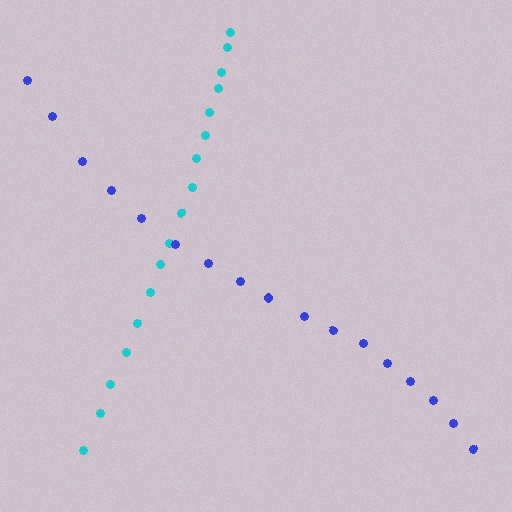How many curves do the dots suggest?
There are 2 distinct paths.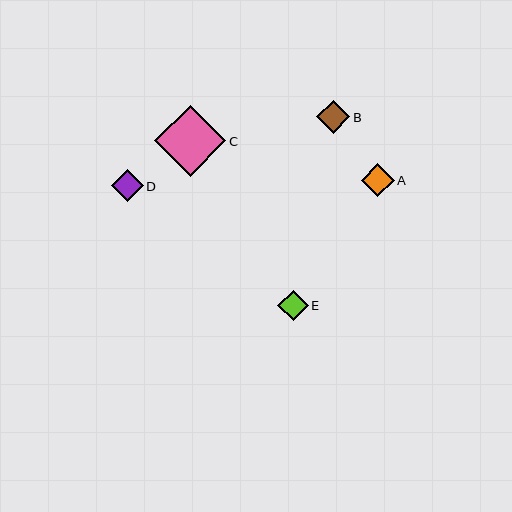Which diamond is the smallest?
Diamond E is the smallest with a size of approximately 31 pixels.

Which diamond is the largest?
Diamond C is the largest with a size of approximately 71 pixels.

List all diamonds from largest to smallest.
From largest to smallest: C, B, A, D, E.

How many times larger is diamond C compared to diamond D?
Diamond C is approximately 2.2 times the size of diamond D.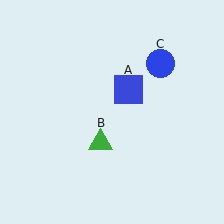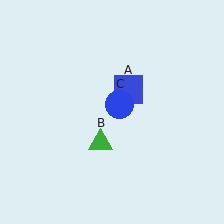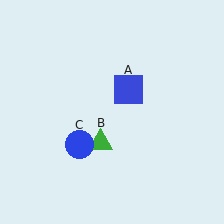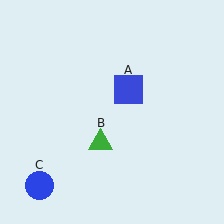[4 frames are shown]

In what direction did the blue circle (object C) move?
The blue circle (object C) moved down and to the left.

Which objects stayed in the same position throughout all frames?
Blue square (object A) and green triangle (object B) remained stationary.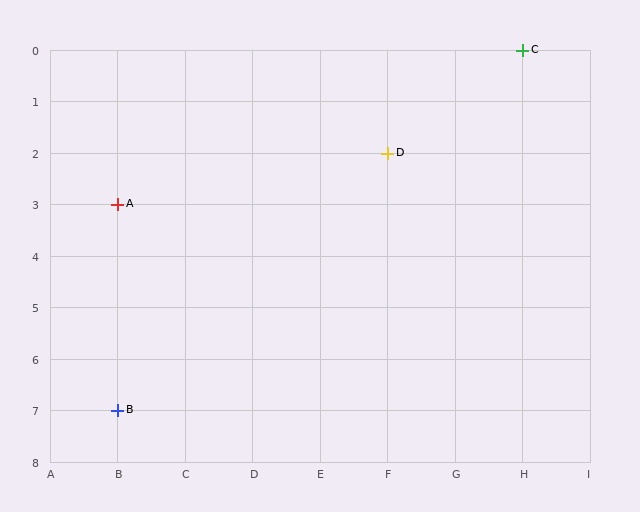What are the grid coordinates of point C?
Point C is at grid coordinates (H, 0).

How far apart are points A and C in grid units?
Points A and C are 6 columns and 3 rows apart (about 6.7 grid units diagonally).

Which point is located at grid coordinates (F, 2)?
Point D is at (F, 2).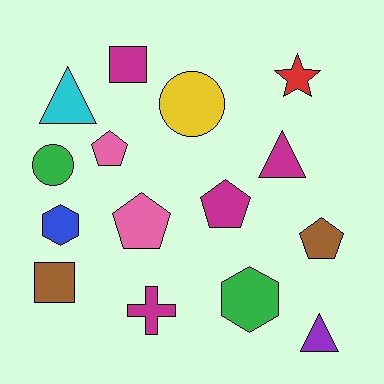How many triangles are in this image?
There are 3 triangles.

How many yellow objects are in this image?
There is 1 yellow object.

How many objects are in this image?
There are 15 objects.